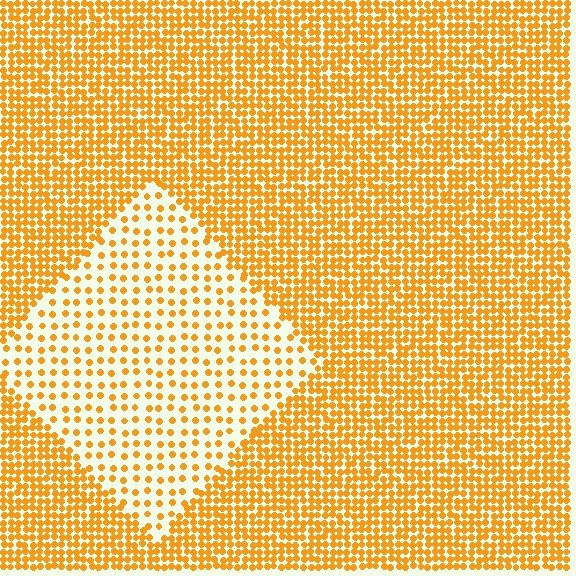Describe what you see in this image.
The image contains small orange elements arranged at two different densities. A diamond-shaped region is visible where the elements are less densely packed than the surrounding area.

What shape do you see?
I see a diamond.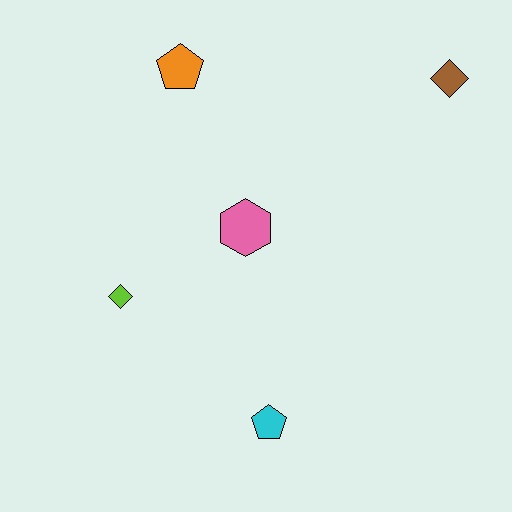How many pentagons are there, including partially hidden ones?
There are 2 pentagons.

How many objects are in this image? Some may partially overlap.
There are 5 objects.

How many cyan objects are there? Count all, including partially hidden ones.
There is 1 cyan object.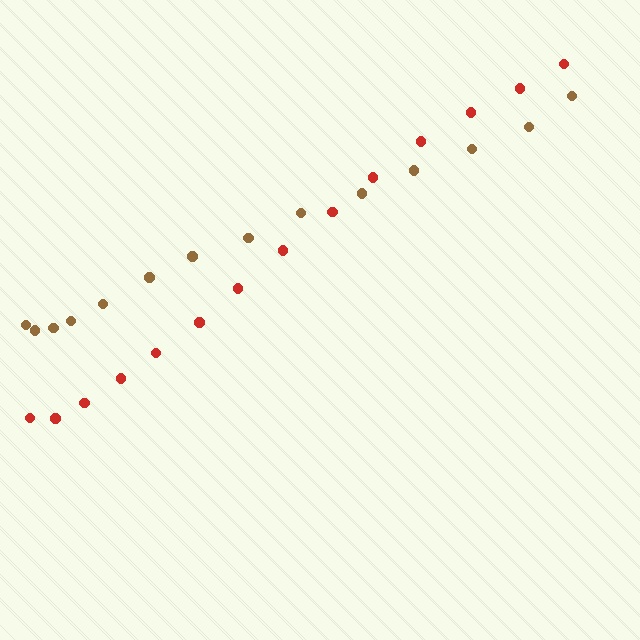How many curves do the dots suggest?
There are 2 distinct paths.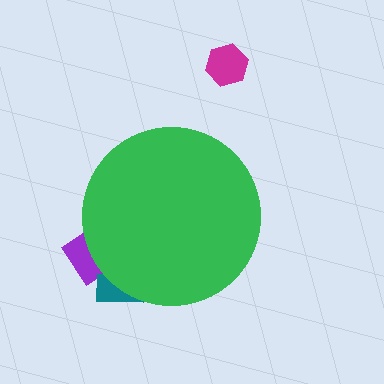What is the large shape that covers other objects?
A green circle.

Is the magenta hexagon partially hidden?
No, the magenta hexagon is fully visible.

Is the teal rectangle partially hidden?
Yes, the teal rectangle is partially hidden behind the green circle.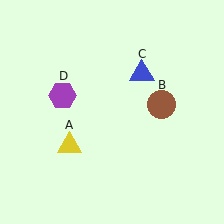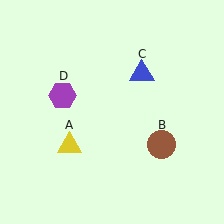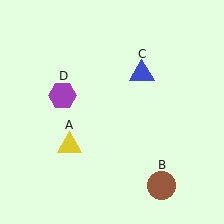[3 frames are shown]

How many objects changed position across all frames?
1 object changed position: brown circle (object B).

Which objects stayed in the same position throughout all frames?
Yellow triangle (object A) and blue triangle (object C) and purple hexagon (object D) remained stationary.